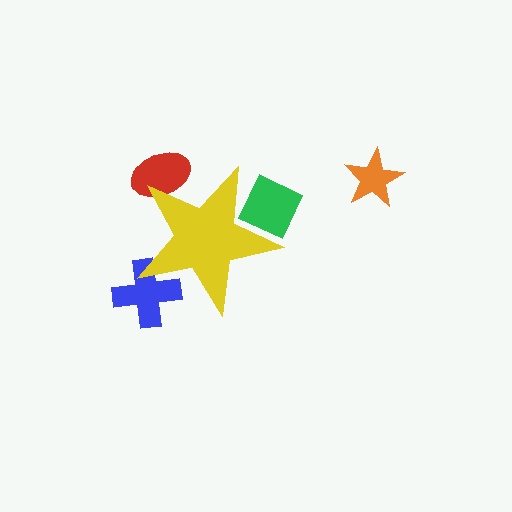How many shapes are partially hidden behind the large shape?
3 shapes are partially hidden.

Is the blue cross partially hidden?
Yes, the blue cross is partially hidden behind the yellow star.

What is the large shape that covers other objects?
A yellow star.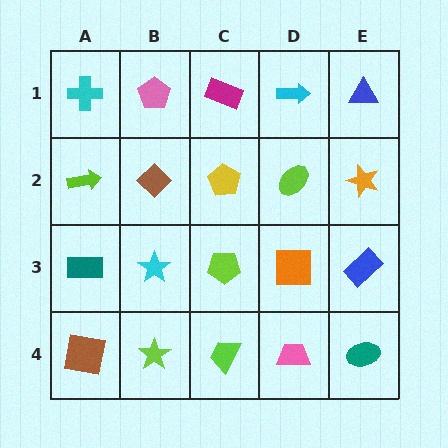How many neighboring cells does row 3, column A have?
3.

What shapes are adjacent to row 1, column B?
A brown diamond (row 2, column B), a cyan cross (row 1, column A), a magenta rectangle (row 1, column C).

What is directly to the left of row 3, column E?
An orange square.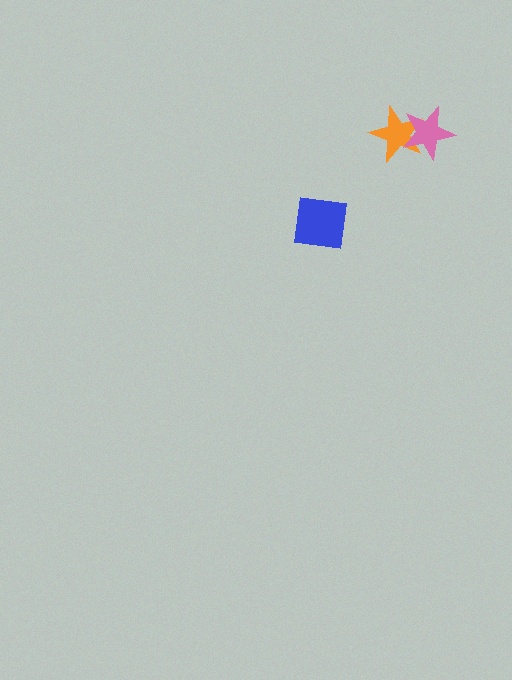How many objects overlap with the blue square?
0 objects overlap with the blue square.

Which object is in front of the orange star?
The pink star is in front of the orange star.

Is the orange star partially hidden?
Yes, it is partially covered by another shape.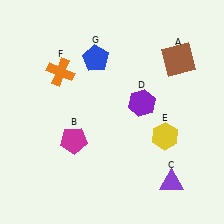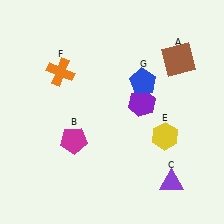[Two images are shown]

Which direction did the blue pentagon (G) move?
The blue pentagon (G) moved right.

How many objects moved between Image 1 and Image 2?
1 object moved between the two images.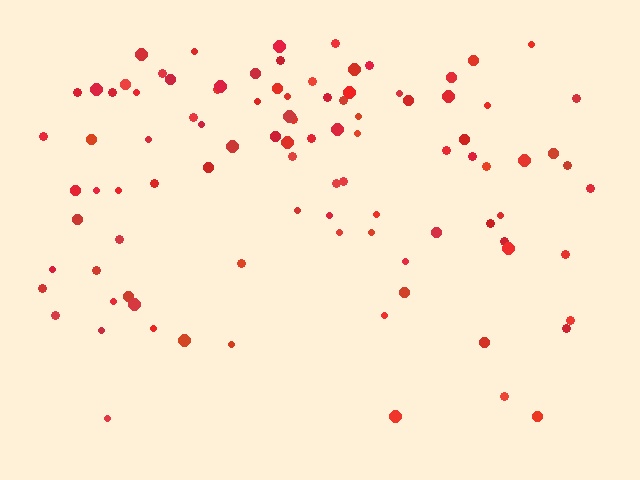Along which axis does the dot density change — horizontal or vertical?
Vertical.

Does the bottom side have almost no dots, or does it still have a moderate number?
Still a moderate number, just noticeably fewer than the top.